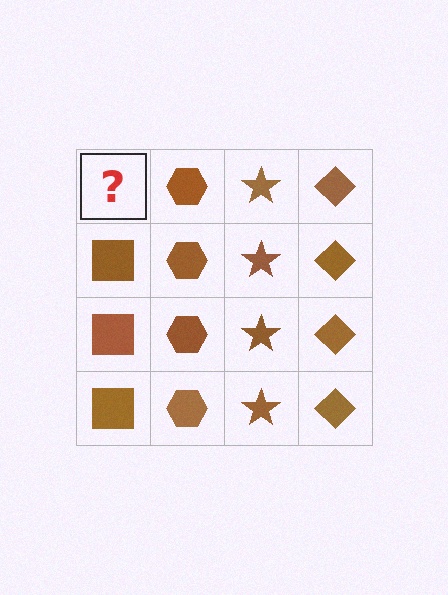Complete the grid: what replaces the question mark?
The question mark should be replaced with a brown square.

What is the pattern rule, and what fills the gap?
The rule is that each column has a consistent shape. The gap should be filled with a brown square.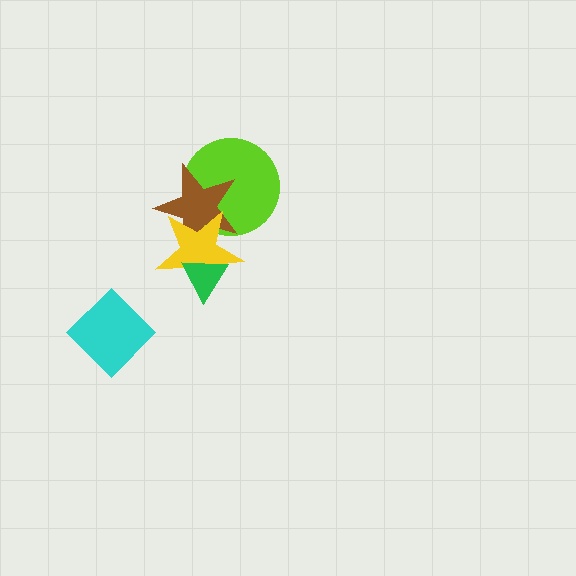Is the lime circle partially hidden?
Yes, it is partially covered by another shape.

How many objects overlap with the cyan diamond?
0 objects overlap with the cyan diamond.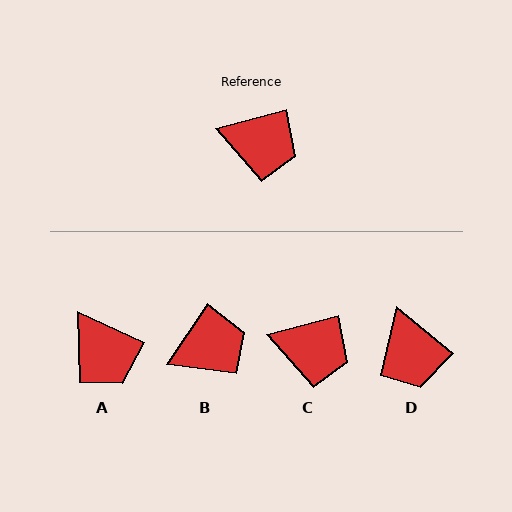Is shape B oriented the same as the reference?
No, it is off by about 41 degrees.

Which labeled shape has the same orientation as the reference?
C.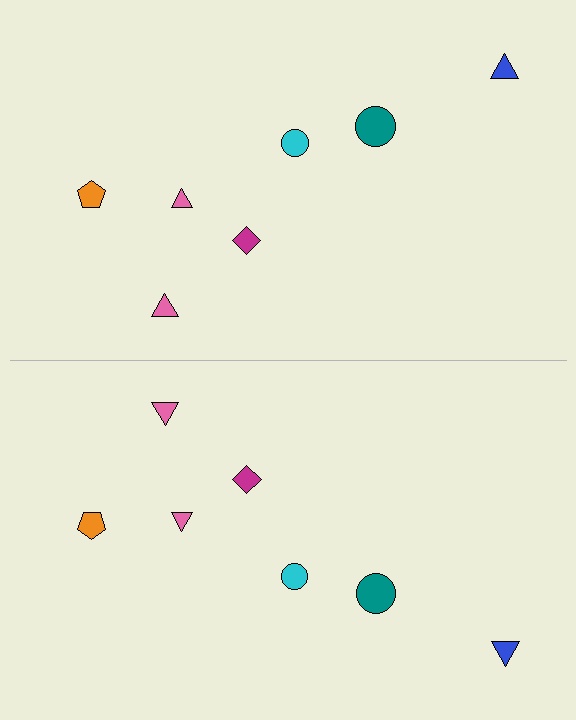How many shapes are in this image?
There are 14 shapes in this image.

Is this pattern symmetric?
Yes, this pattern has bilateral (reflection) symmetry.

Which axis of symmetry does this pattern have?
The pattern has a horizontal axis of symmetry running through the center of the image.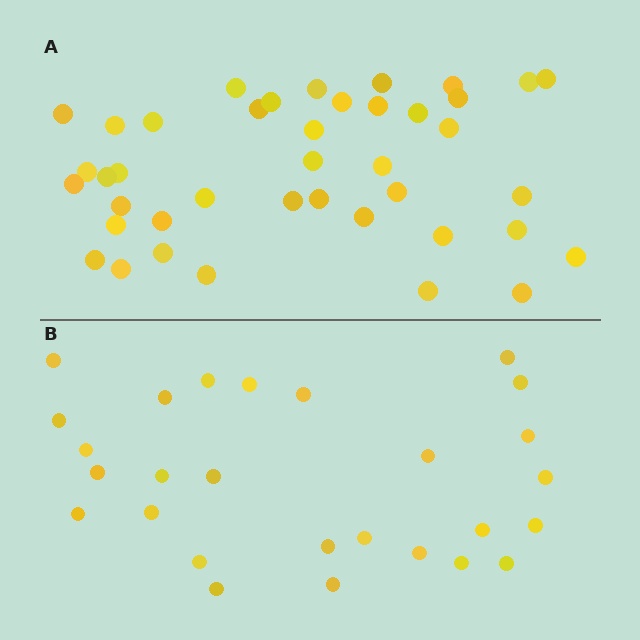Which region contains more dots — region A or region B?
Region A (the top region) has more dots.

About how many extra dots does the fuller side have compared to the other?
Region A has approximately 15 more dots than region B.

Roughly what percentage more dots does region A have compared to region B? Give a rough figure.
About 50% more.